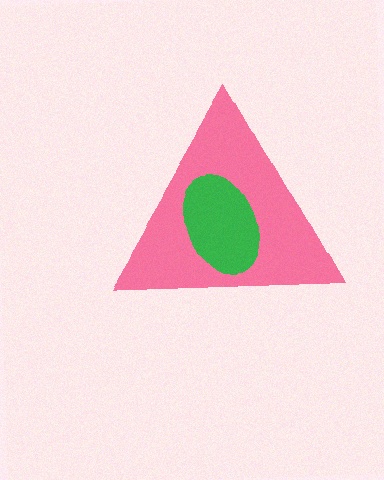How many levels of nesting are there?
2.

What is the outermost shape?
The pink triangle.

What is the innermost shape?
The green ellipse.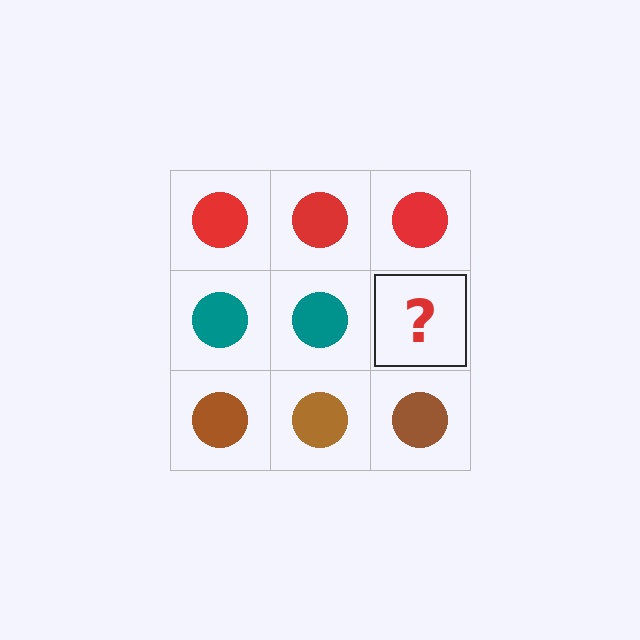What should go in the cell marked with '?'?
The missing cell should contain a teal circle.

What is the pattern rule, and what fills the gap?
The rule is that each row has a consistent color. The gap should be filled with a teal circle.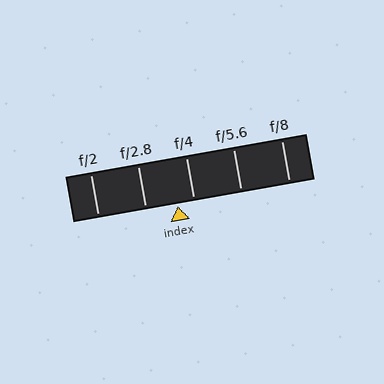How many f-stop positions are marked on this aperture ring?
There are 5 f-stop positions marked.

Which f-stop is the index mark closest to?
The index mark is closest to f/4.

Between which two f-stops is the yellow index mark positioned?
The index mark is between f/2.8 and f/4.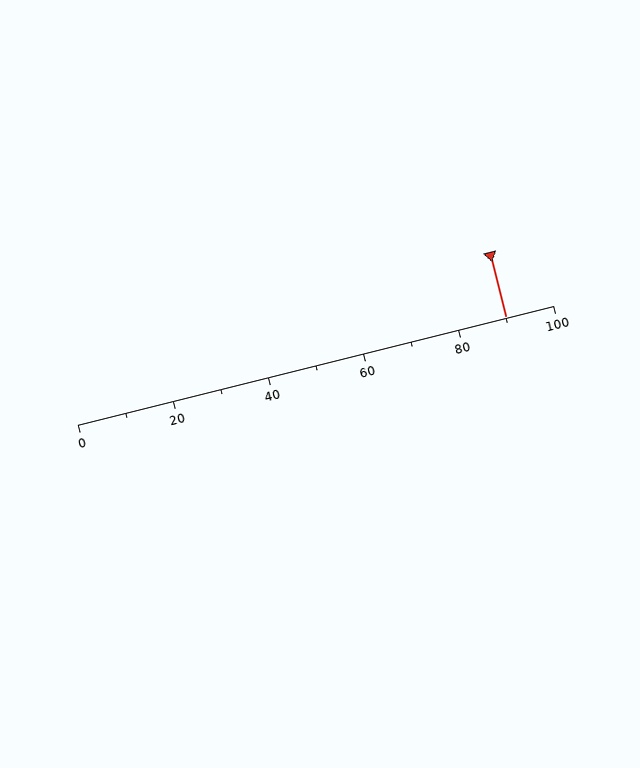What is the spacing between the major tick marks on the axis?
The major ticks are spaced 20 apart.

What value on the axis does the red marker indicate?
The marker indicates approximately 90.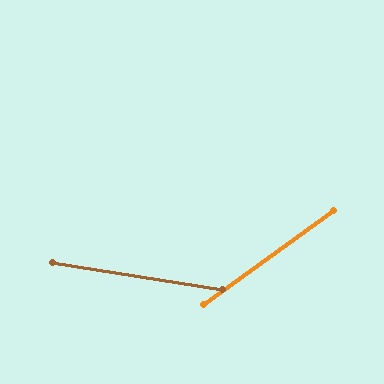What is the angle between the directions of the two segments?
Approximately 45 degrees.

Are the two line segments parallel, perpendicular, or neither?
Neither parallel nor perpendicular — they differ by about 45°.